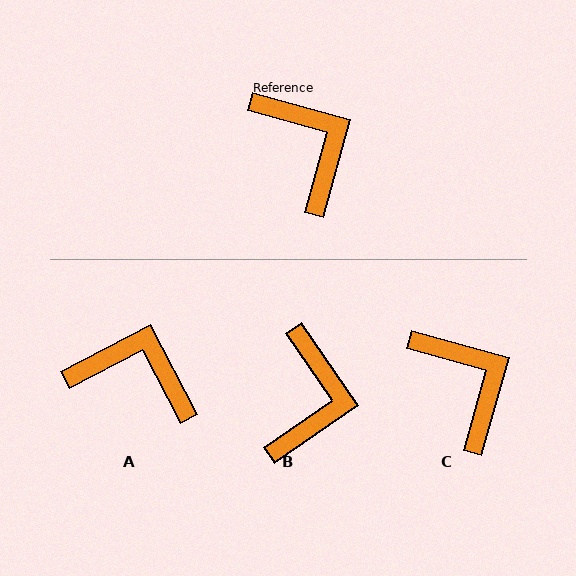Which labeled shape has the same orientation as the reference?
C.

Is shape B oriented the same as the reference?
No, it is off by about 40 degrees.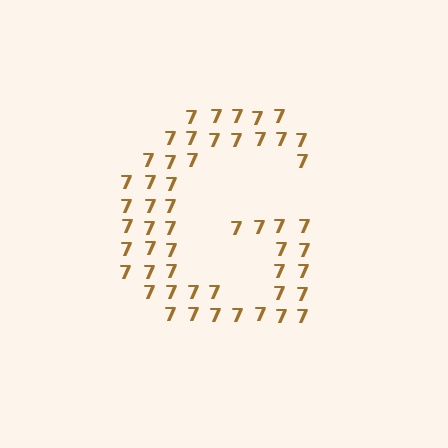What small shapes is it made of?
It is made of small digit 7's.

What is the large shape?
The large shape is the letter G.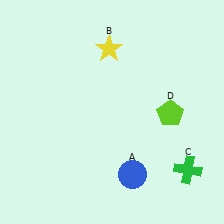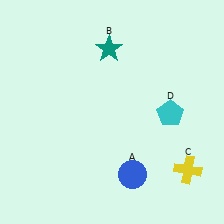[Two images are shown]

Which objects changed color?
B changed from yellow to teal. C changed from green to yellow. D changed from lime to cyan.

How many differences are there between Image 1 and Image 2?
There are 3 differences between the two images.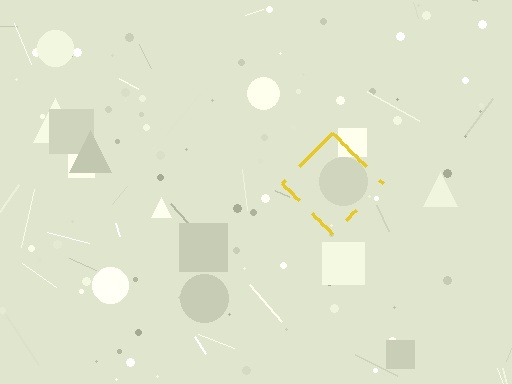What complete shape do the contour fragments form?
The contour fragments form a diamond.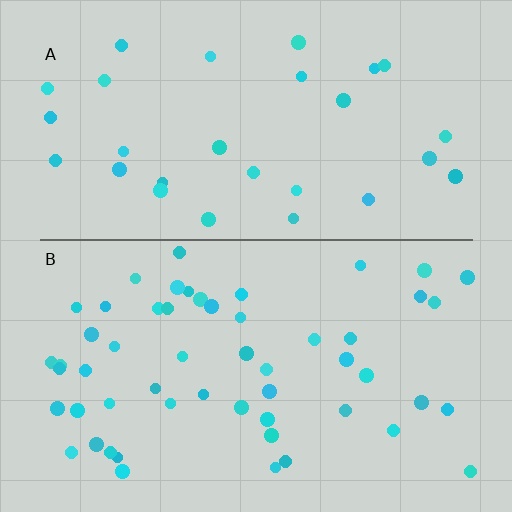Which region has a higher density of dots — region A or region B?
B (the bottom).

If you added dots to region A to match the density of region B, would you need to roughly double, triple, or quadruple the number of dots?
Approximately double.